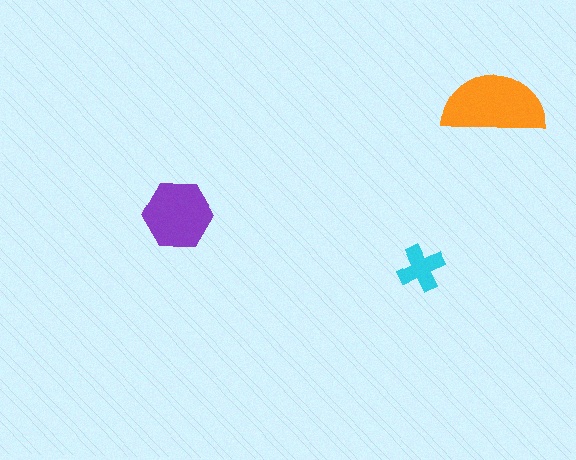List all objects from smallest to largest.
The cyan cross, the purple hexagon, the orange semicircle.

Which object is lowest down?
The cyan cross is bottommost.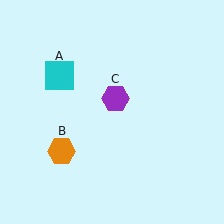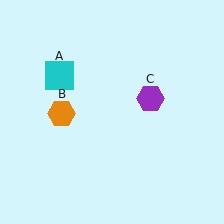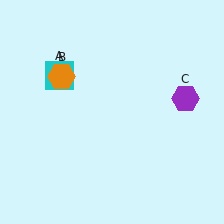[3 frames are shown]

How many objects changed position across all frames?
2 objects changed position: orange hexagon (object B), purple hexagon (object C).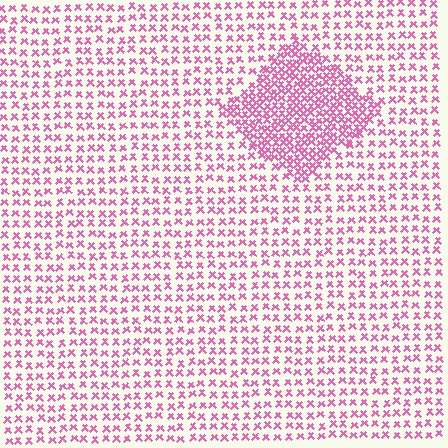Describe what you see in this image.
The image contains small pink elements arranged at two different densities. A diamond-shaped region is visible where the elements are more densely packed than the surrounding area.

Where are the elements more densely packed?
The elements are more densely packed inside the diamond boundary.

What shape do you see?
I see a diamond.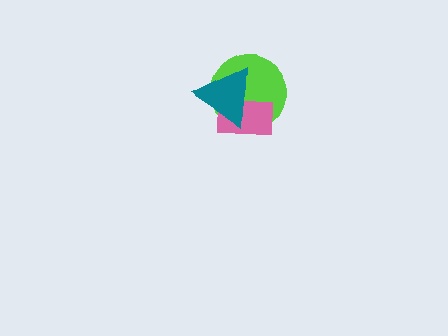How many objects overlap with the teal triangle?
2 objects overlap with the teal triangle.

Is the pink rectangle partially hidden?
Yes, it is partially covered by another shape.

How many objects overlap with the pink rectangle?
2 objects overlap with the pink rectangle.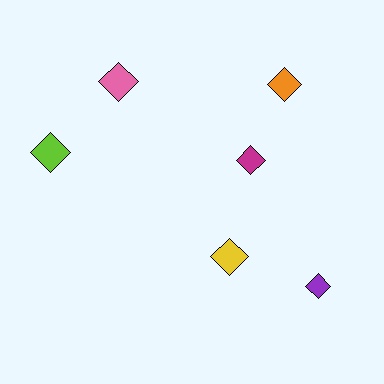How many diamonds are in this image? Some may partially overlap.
There are 6 diamonds.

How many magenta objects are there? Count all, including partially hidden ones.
There is 1 magenta object.